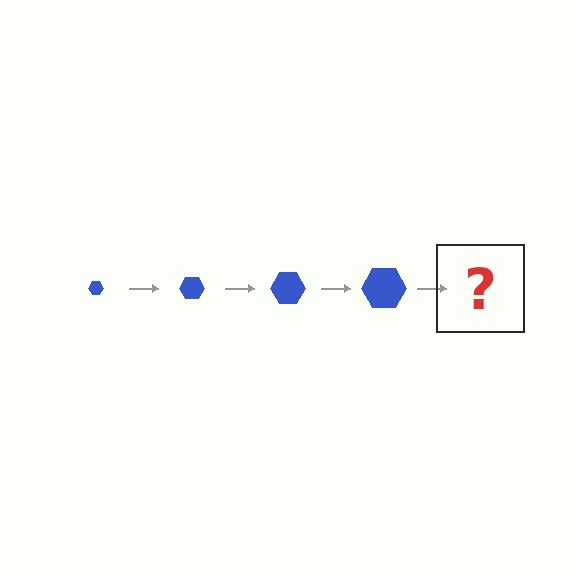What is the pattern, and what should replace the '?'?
The pattern is that the hexagon gets progressively larger each step. The '?' should be a blue hexagon, larger than the previous one.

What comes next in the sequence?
The next element should be a blue hexagon, larger than the previous one.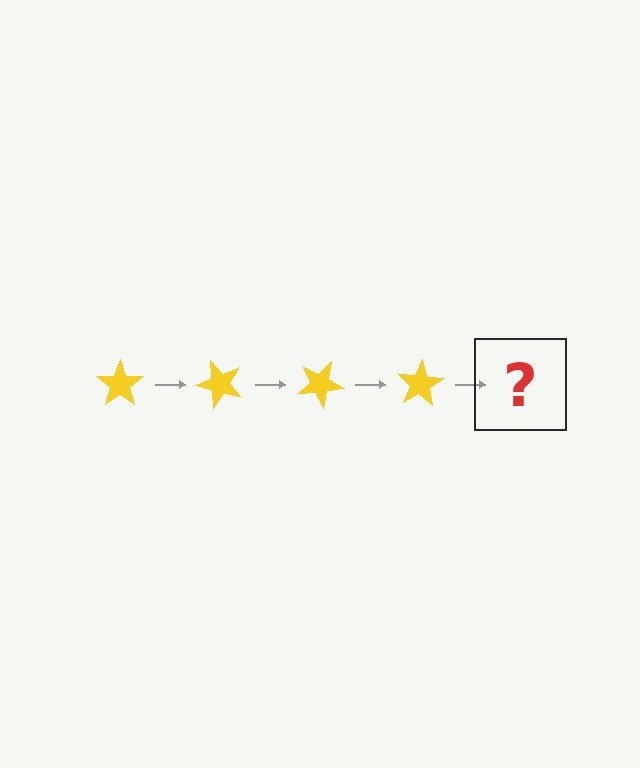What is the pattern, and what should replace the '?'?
The pattern is that the star rotates 50 degrees each step. The '?' should be a yellow star rotated 200 degrees.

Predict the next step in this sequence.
The next step is a yellow star rotated 200 degrees.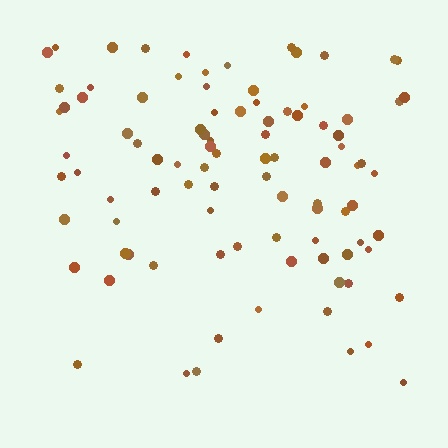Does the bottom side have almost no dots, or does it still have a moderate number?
Still a moderate number, just noticeably fewer than the top.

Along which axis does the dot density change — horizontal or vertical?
Vertical.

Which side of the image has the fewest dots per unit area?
The bottom.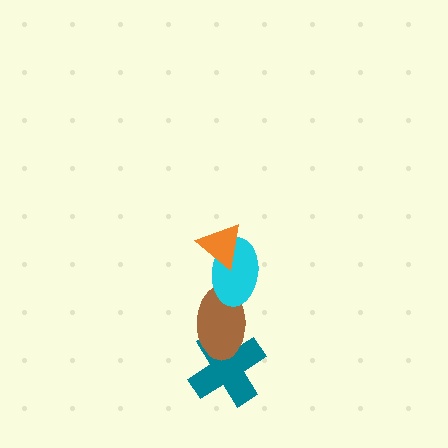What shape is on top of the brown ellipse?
The cyan ellipse is on top of the brown ellipse.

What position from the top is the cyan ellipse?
The cyan ellipse is 2nd from the top.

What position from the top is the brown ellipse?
The brown ellipse is 3rd from the top.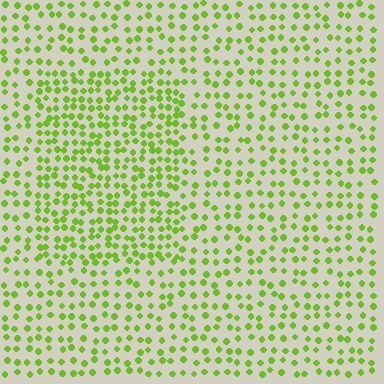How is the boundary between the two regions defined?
The boundary is defined by a change in element density (approximately 1.7x ratio). All elements are the same color, size, and shape.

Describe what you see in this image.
The image contains small lime elements arranged at two different densities. A rectangle-shaped region is visible where the elements are more densely packed than the surrounding area.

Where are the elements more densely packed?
The elements are more densely packed inside the rectangle boundary.